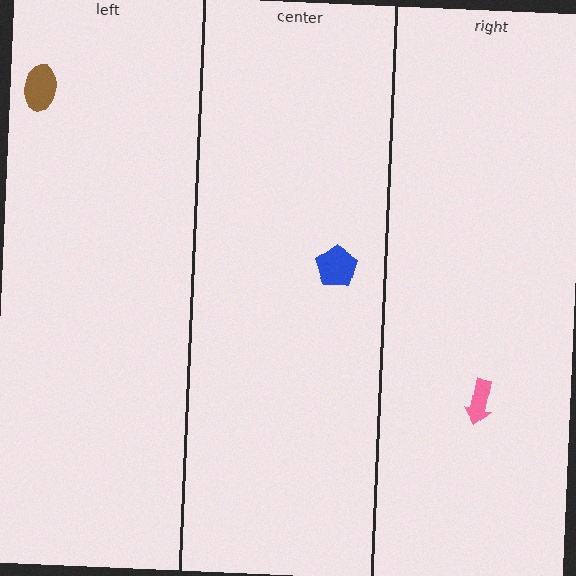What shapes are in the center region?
The blue pentagon.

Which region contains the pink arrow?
The right region.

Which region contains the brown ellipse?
The left region.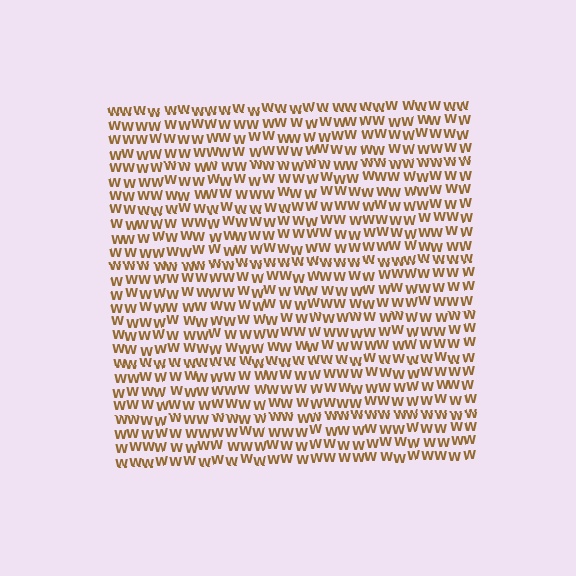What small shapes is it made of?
It is made of small letter W's.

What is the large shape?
The large shape is a square.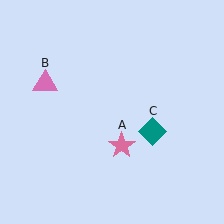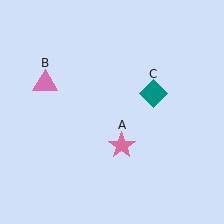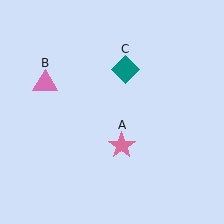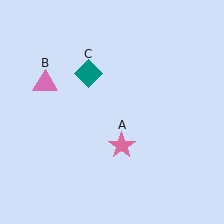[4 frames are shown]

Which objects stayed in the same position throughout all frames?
Pink star (object A) and pink triangle (object B) remained stationary.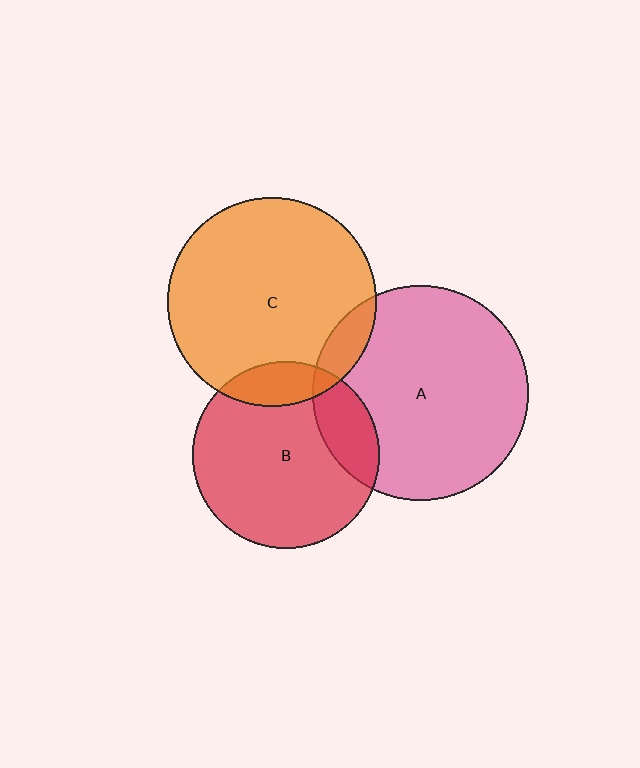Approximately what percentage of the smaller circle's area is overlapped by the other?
Approximately 10%.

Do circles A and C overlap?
Yes.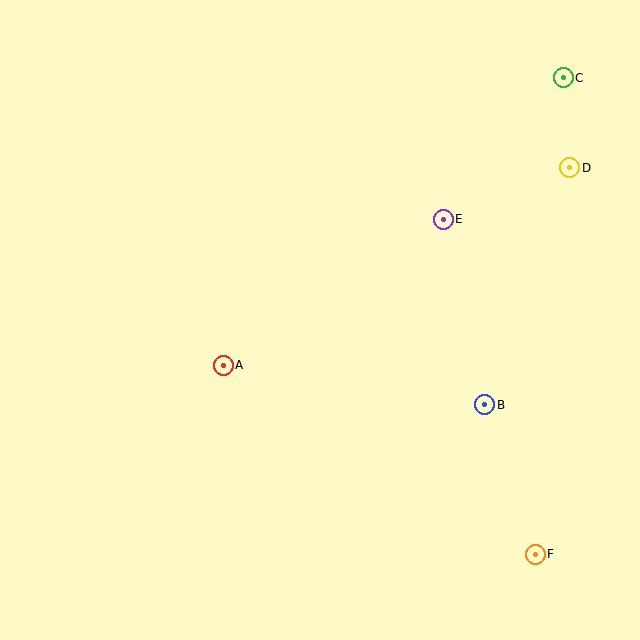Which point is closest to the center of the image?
Point A at (223, 365) is closest to the center.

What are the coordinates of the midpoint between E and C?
The midpoint between E and C is at (503, 148).